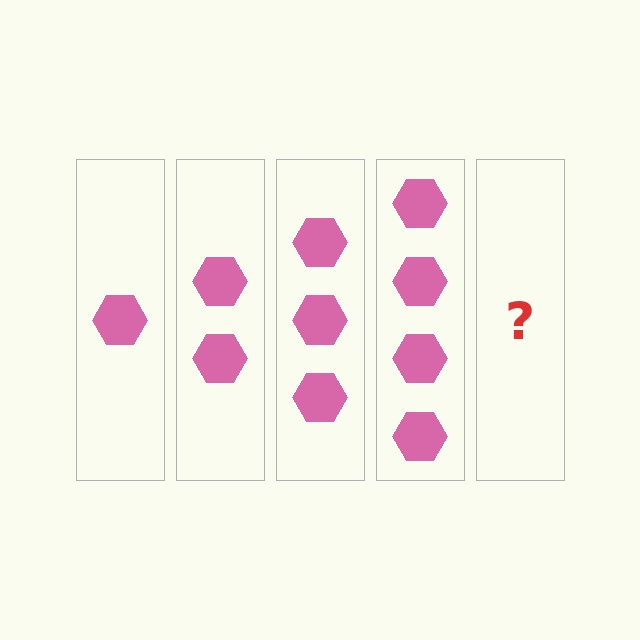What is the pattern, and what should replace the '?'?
The pattern is that each step adds one more hexagon. The '?' should be 5 hexagons.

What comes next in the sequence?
The next element should be 5 hexagons.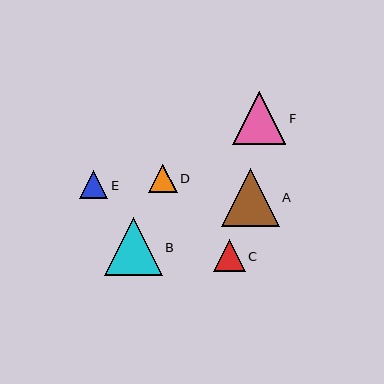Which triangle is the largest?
Triangle A is the largest with a size of approximately 58 pixels.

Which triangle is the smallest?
Triangle E is the smallest with a size of approximately 28 pixels.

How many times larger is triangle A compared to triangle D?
Triangle A is approximately 2.0 times the size of triangle D.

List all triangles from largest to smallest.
From largest to smallest: A, B, F, C, D, E.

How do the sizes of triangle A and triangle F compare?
Triangle A and triangle F are approximately the same size.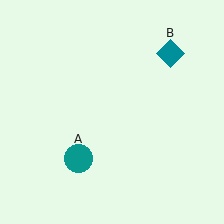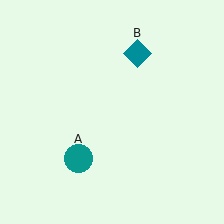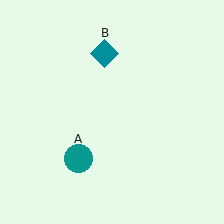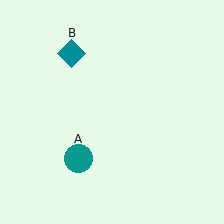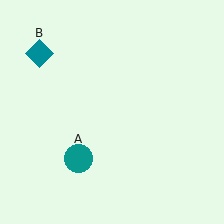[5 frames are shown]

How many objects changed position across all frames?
1 object changed position: teal diamond (object B).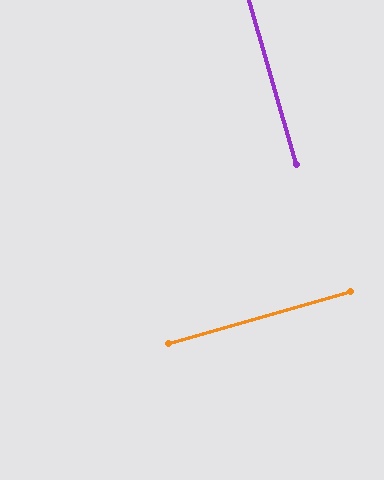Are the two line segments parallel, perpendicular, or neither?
Perpendicular — they meet at approximately 90°.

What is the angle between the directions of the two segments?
Approximately 90 degrees.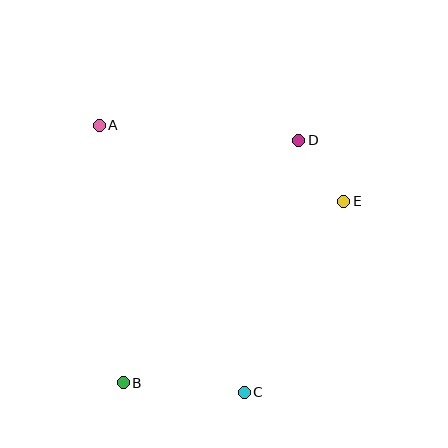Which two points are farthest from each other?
Points A and C are farthest from each other.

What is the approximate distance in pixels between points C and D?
The distance between C and D is approximately 258 pixels.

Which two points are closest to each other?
Points D and E are closest to each other.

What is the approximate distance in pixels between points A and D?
The distance between A and D is approximately 200 pixels.